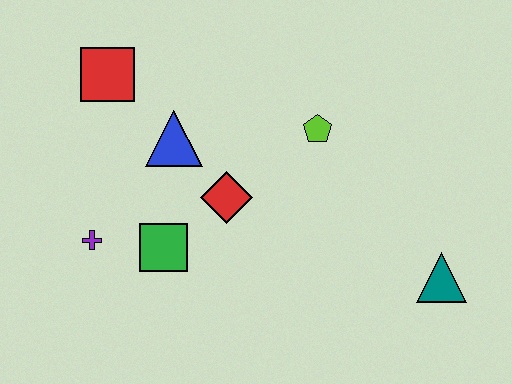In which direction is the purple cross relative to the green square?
The purple cross is to the left of the green square.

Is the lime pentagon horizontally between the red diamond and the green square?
No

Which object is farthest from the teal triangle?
The red square is farthest from the teal triangle.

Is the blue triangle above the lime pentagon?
No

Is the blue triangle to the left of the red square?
No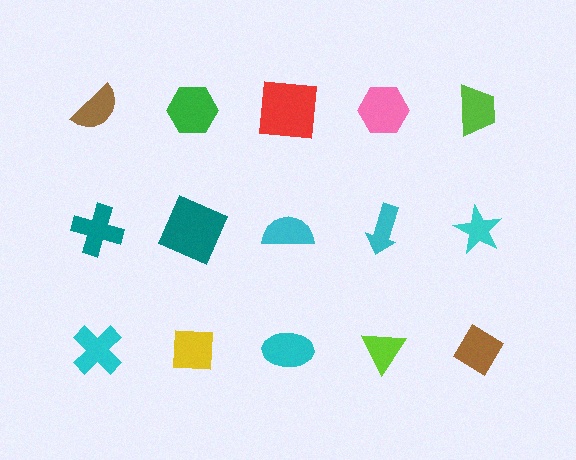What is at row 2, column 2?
A teal square.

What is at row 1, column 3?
A red square.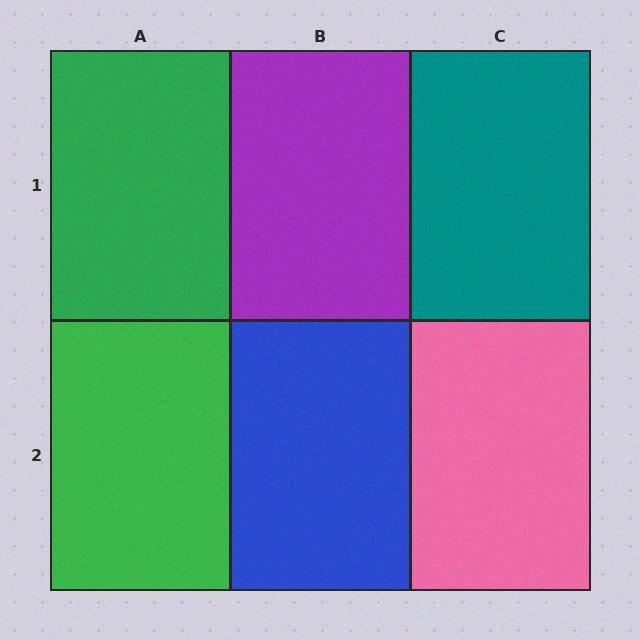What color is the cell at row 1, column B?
Purple.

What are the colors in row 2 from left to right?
Green, blue, pink.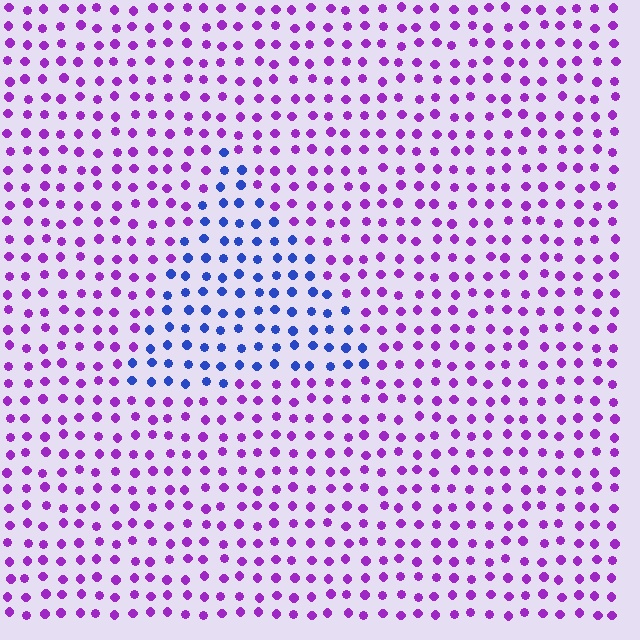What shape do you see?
I see a triangle.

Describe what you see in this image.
The image is filled with small purple elements in a uniform arrangement. A triangle-shaped region is visible where the elements are tinted to a slightly different hue, forming a subtle color boundary.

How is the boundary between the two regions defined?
The boundary is defined purely by a slight shift in hue (about 58 degrees). Spacing, size, and orientation are identical on both sides.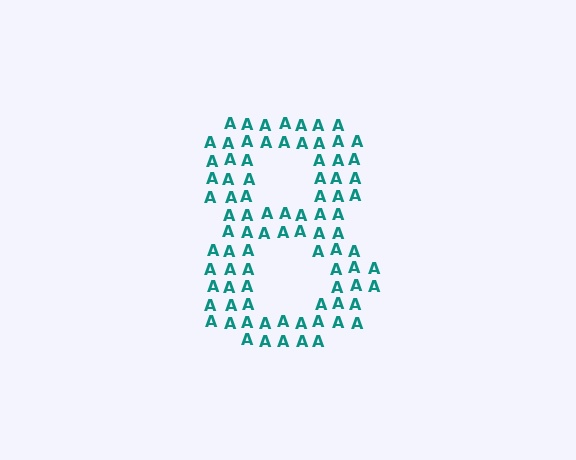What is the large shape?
The large shape is the digit 8.